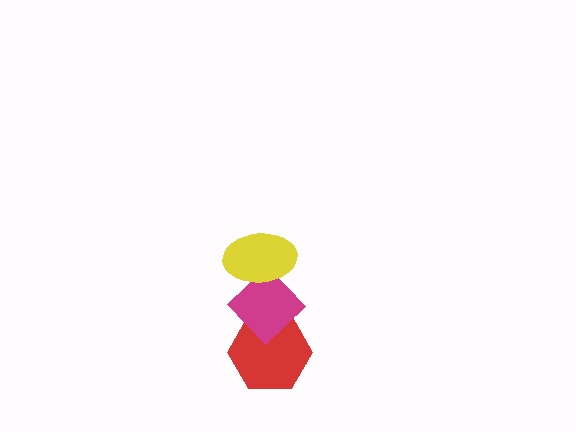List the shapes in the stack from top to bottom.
From top to bottom: the yellow ellipse, the magenta diamond, the red hexagon.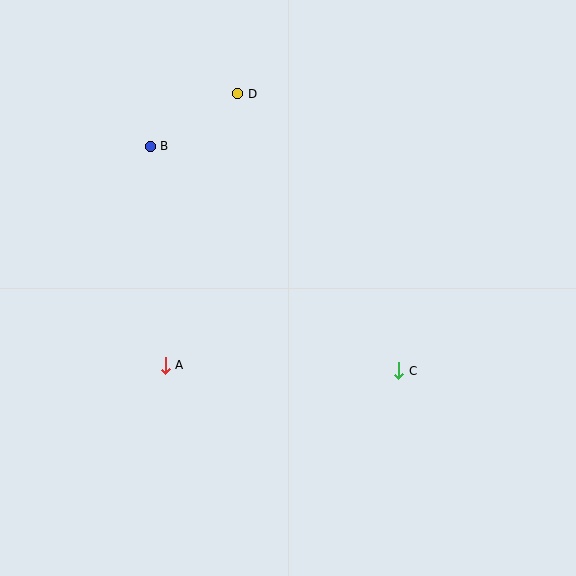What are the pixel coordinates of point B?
Point B is at (150, 146).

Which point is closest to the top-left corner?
Point B is closest to the top-left corner.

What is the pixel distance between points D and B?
The distance between D and B is 102 pixels.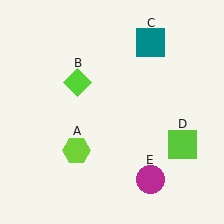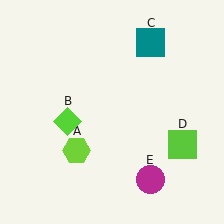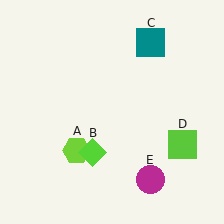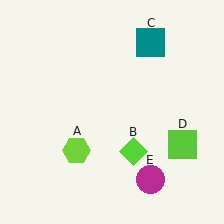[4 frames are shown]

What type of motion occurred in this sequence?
The lime diamond (object B) rotated counterclockwise around the center of the scene.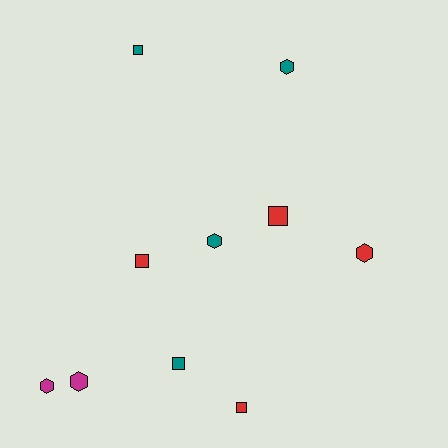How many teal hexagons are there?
There are 2 teal hexagons.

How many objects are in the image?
There are 10 objects.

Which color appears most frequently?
Teal, with 4 objects.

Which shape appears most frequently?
Square, with 5 objects.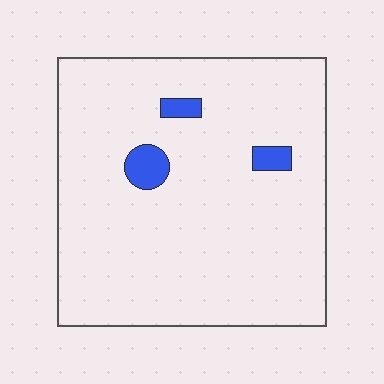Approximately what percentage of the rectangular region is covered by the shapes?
Approximately 5%.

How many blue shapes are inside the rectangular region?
3.